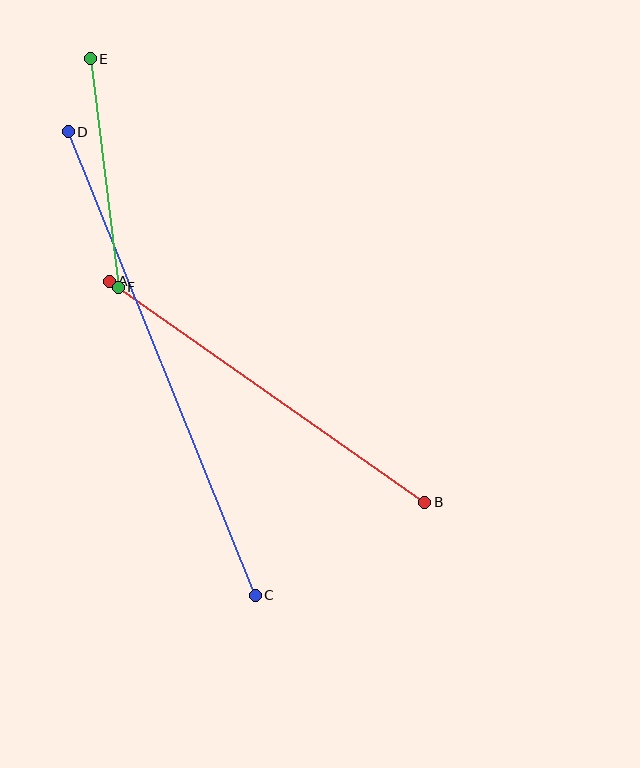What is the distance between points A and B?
The distance is approximately 385 pixels.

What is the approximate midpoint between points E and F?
The midpoint is at approximately (104, 173) pixels.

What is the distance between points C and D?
The distance is approximately 500 pixels.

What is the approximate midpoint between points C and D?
The midpoint is at approximately (162, 364) pixels.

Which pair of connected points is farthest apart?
Points C and D are farthest apart.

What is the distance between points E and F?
The distance is approximately 231 pixels.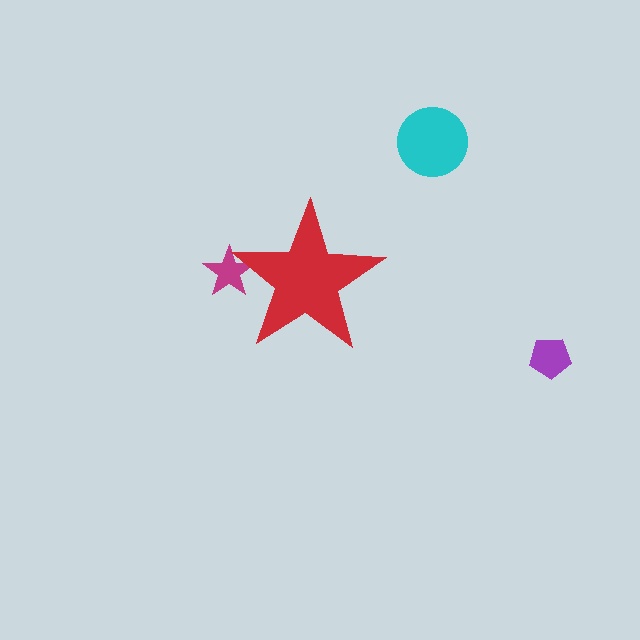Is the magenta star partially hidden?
Yes, the magenta star is partially hidden behind the red star.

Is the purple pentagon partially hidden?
No, the purple pentagon is fully visible.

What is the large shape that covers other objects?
A red star.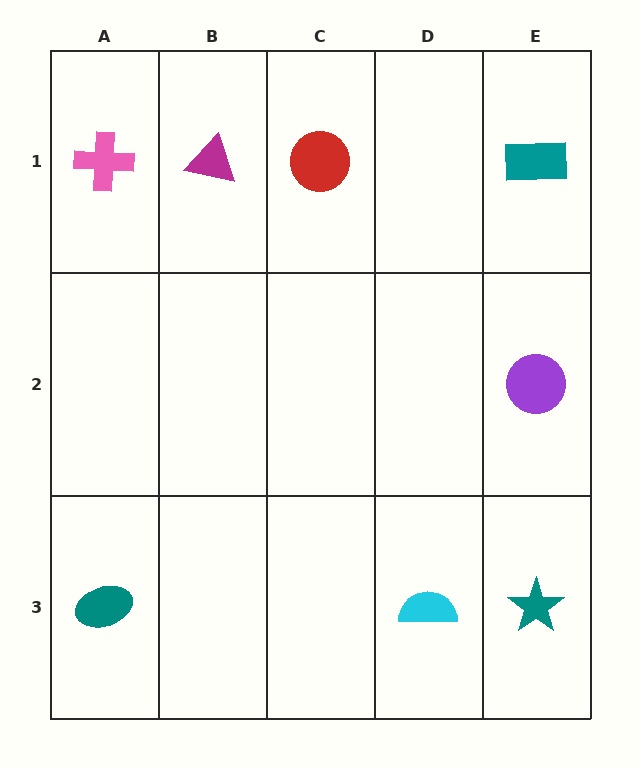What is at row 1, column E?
A teal rectangle.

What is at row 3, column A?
A teal ellipse.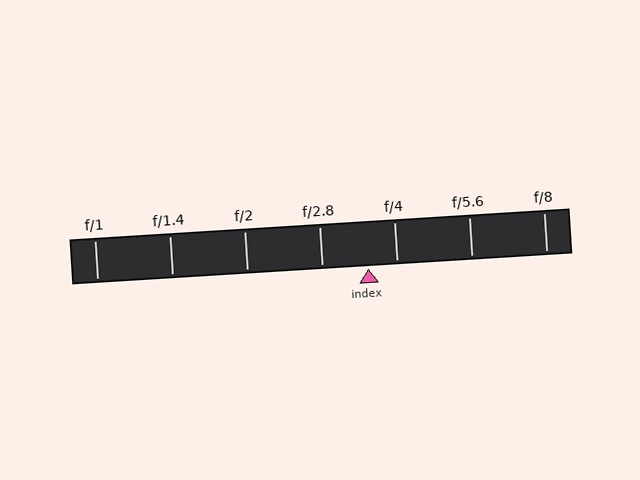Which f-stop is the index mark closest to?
The index mark is closest to f/4.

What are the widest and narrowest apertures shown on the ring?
The widest aperture shown is f/1 and the narrowest is f/8.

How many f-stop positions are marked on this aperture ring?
There are 7 f-stop positions marked.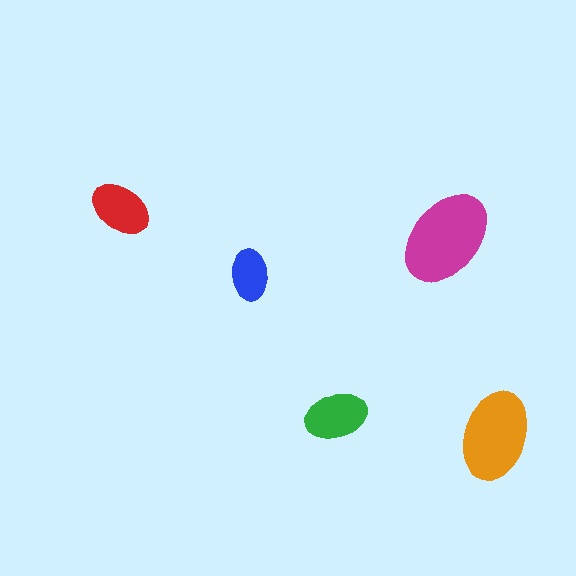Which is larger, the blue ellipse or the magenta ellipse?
The magenta one.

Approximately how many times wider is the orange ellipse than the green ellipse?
About 1.5 times wider.